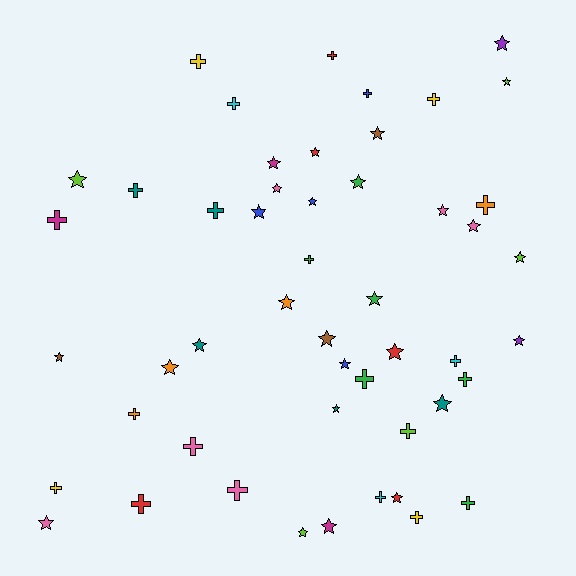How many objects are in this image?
There are 50 objects.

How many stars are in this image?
There are 28 stars.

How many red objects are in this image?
There are 5 red objects.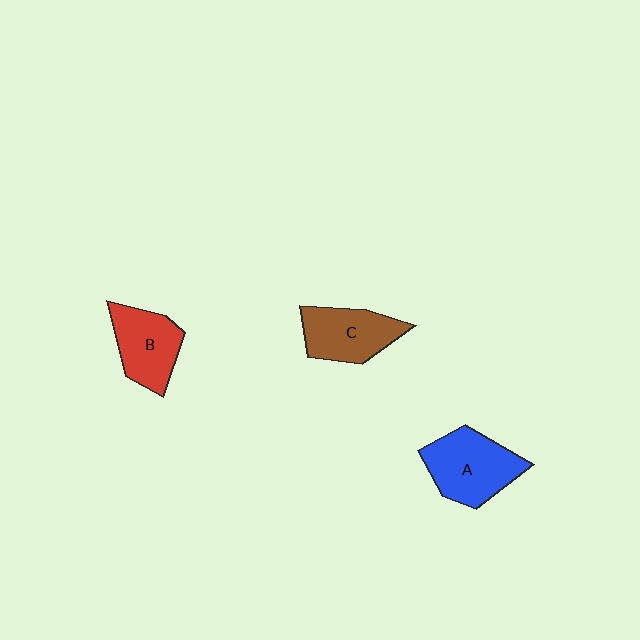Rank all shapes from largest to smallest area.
From largest to smallest: A (blue), C (brown), B (red).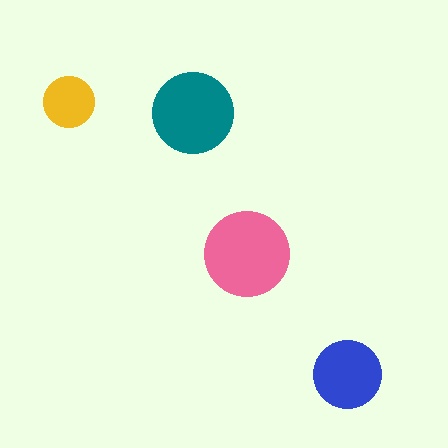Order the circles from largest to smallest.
the pink one, the teal one, the blue one, the yellow one.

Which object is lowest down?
The blue circle is bottommost.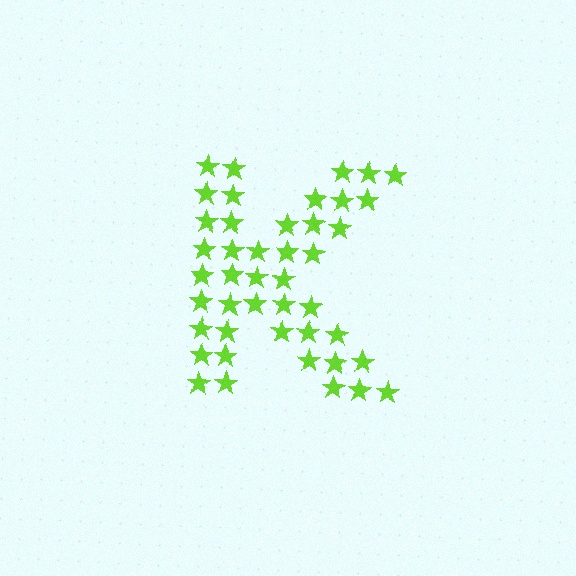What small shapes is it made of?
It is made of small stars.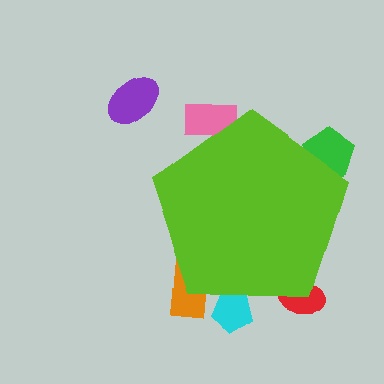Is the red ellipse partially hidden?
Yes, the red ellipse is partially hidden behind the lime pentagon.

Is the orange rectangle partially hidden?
Yes, the orange rectangle is partially hidden behind the lime pentagon.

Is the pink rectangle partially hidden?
Yes, the pink rectangle is partially hidden behind the lime pentagon.